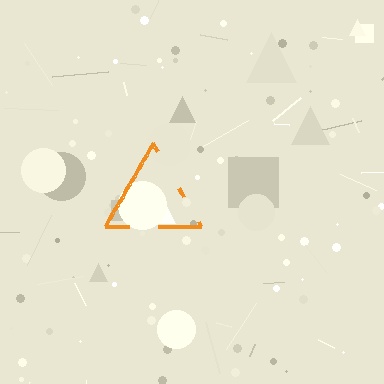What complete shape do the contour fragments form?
The contour fragments form a triangle.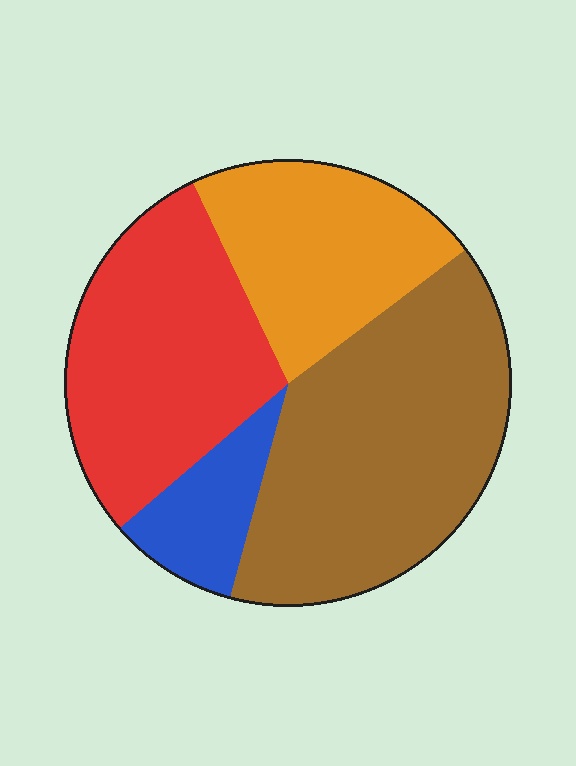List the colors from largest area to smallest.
From largest to smallest: brown, red, orange, blue.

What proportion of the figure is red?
Red takes up about one third (1/3) of the figure.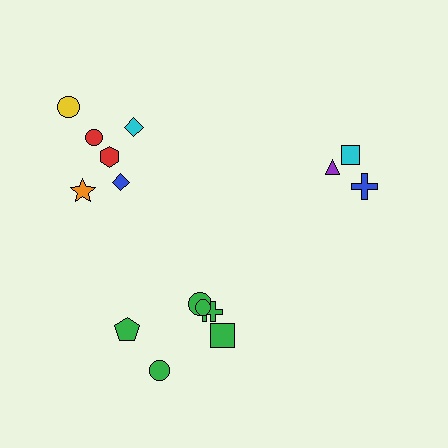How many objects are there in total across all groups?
There are 16 objects.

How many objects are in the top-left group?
There are 6 objects.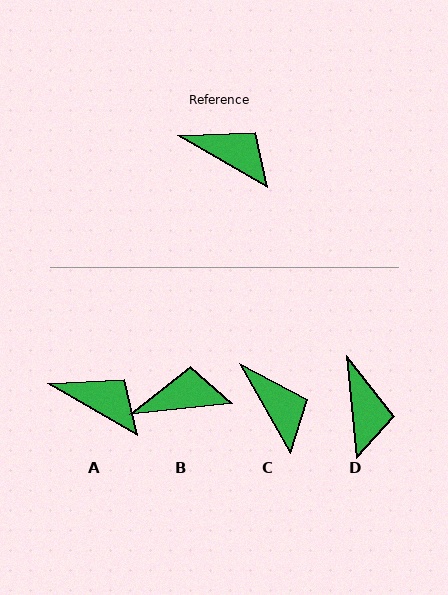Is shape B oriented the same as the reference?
No, it is off by about 36 degrees.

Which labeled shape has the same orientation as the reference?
A.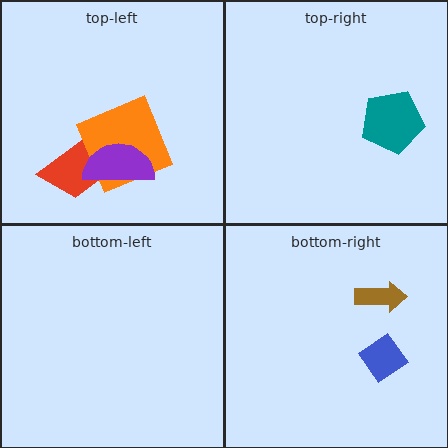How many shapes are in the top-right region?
1.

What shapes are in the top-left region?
The red trapezoid, the orange square, the purple semicircle.